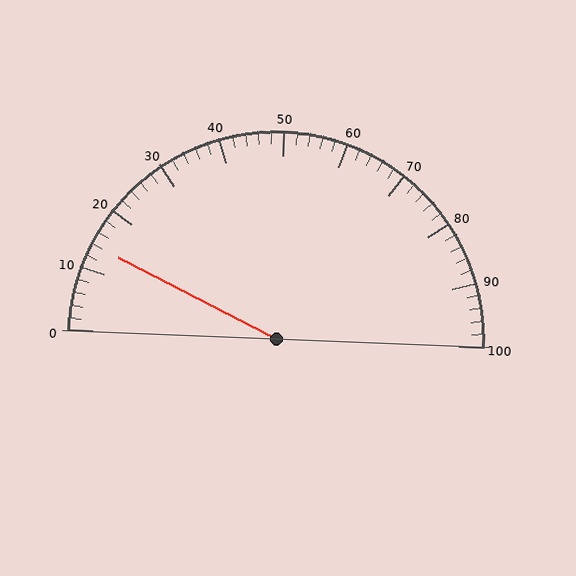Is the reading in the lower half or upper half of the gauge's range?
The reading is in the lower half of the range (0 to 100).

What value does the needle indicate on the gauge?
The needle indicates approximately 14.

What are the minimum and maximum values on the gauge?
The gauge ranges from 0 to 100.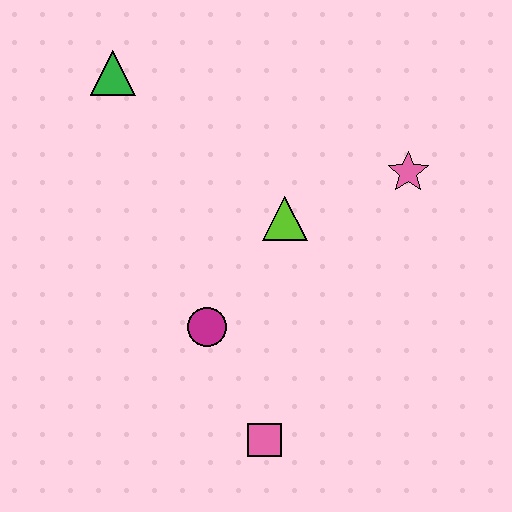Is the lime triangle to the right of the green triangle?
Yes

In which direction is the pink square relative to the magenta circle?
The pink square is below the magenta circle.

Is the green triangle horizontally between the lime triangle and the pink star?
No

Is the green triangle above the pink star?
Yes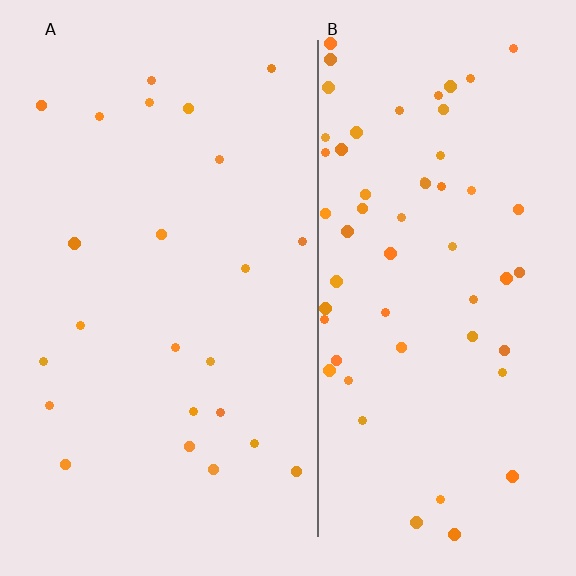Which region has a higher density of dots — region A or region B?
B (the right).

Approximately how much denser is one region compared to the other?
Approximately 2.5× — region B over region A.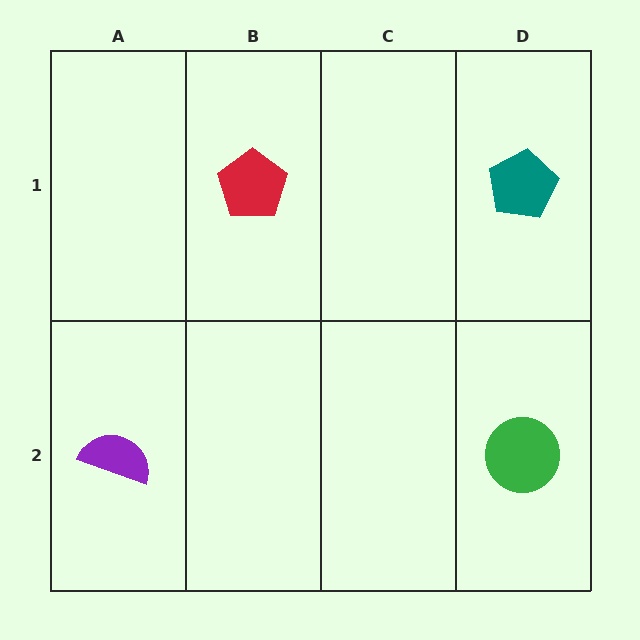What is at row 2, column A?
A purple semicircle.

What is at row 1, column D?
A teal pentagon.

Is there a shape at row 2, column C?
No, that cell is empty.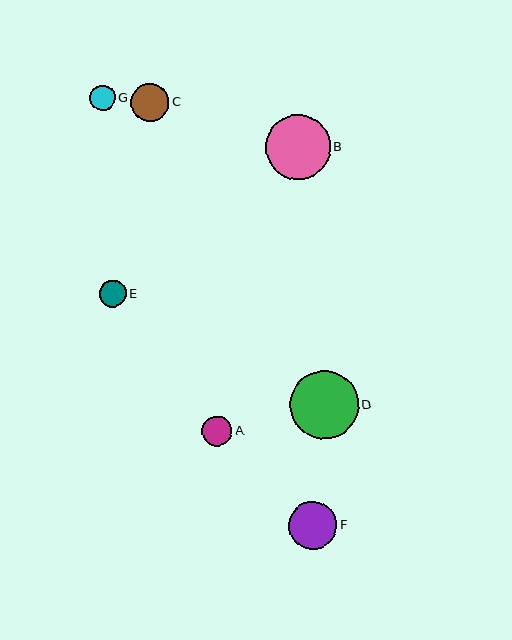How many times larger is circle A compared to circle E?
Circle A is approximately 1.2 times the size of circle E.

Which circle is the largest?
Circle D is the largest with a size of approximately 68 pixels.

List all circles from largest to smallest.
From largest to smallest: D, B, F, C, A, E, G.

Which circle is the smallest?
Circle G is the smallest with a size of approximately 25 pixels.